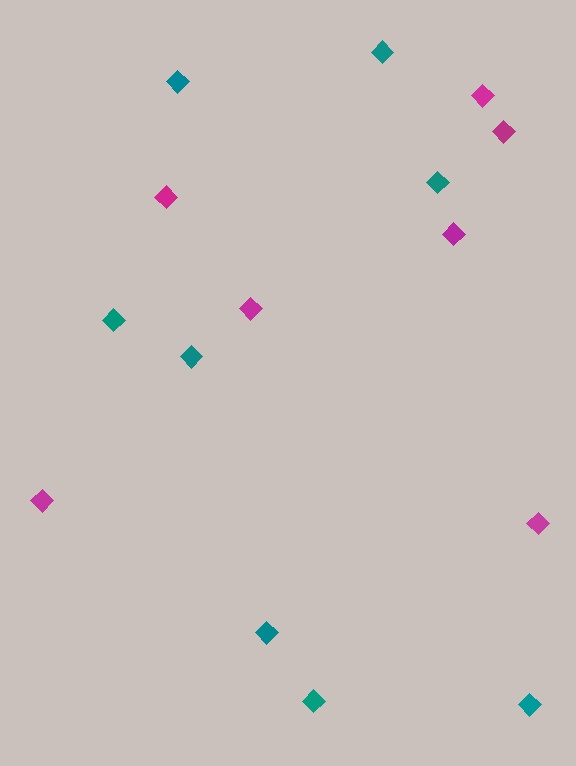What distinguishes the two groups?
There are 2 groups: one group of magenta diamonds (7) and one group of teal diamonds (8).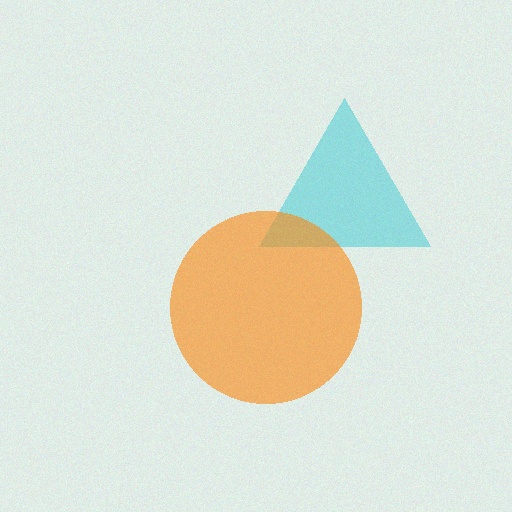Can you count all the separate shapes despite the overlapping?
Yes, there are 2 separate shapes.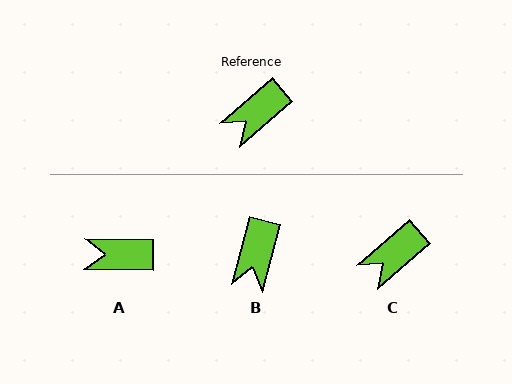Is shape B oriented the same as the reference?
No, it is off by about 34 degrees.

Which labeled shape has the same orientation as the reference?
C.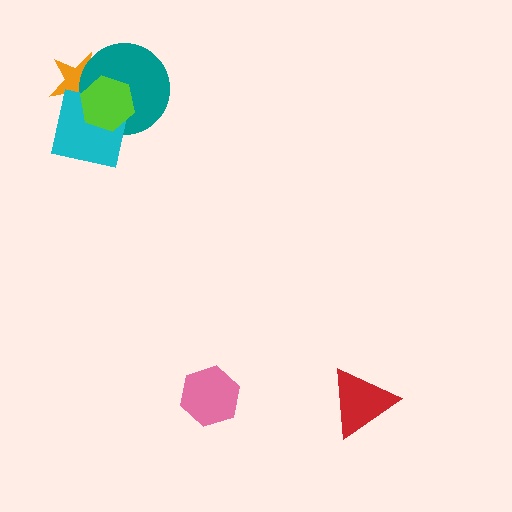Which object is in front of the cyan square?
The lime hexagon is in front of the cyan square.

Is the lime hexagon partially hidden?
No, no other shape covers it.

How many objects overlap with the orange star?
3 objects overlap with the orange star.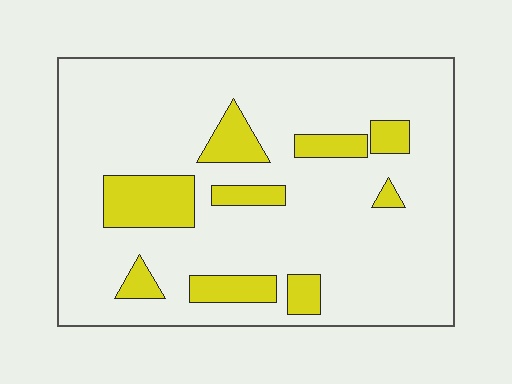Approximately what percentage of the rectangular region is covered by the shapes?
Approximately 15%.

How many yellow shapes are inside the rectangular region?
9.